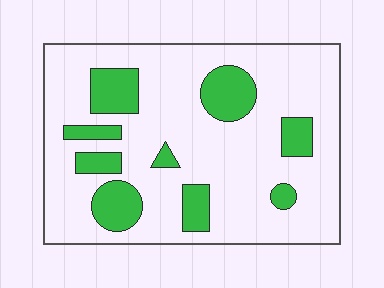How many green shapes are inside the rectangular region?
9.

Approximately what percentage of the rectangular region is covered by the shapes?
Approximately 20%.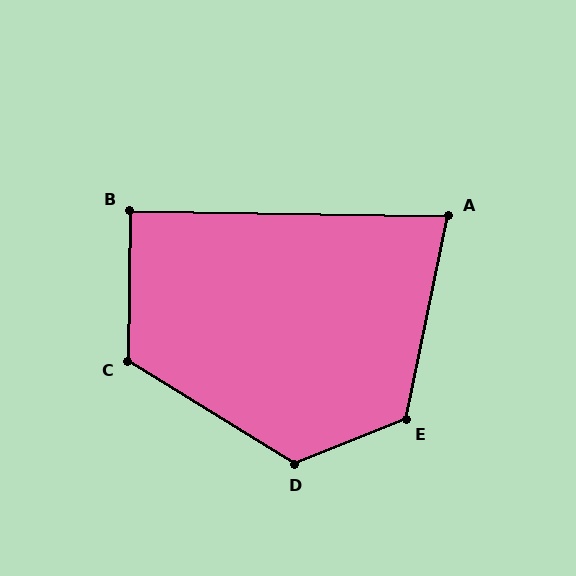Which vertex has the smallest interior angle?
A, at approximately 79 degrees.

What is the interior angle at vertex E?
Approximately 124 degrees (obtuse).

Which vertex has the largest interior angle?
D, at approximately 126 degrees.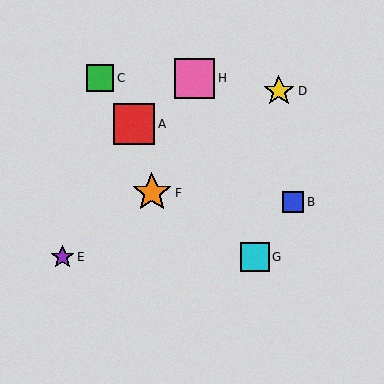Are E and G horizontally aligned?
Yes, both are at y≈257.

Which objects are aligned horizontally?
Objects E, G are aligned horizontally.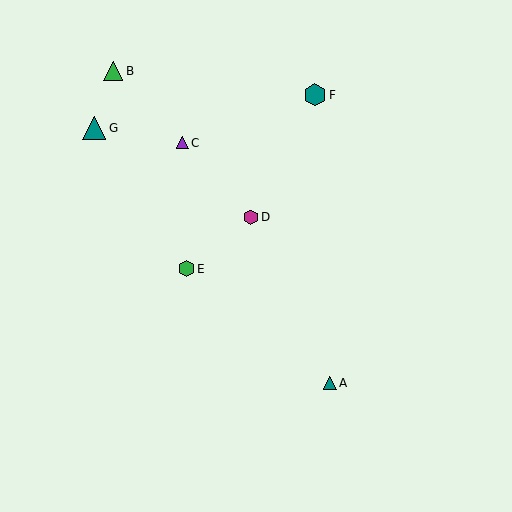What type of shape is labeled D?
Shape D is a magenta hexagon.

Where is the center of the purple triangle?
The center of the purple triangle is at (182, 143).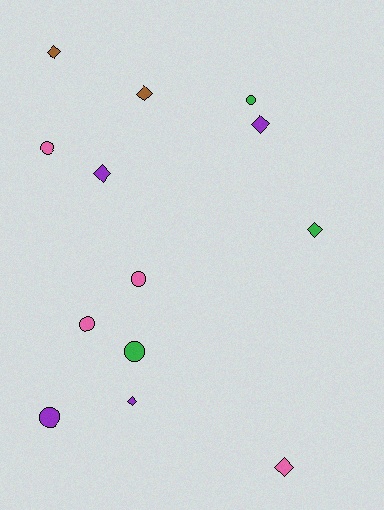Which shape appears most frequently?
Diamond, with 7 objects.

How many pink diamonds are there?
There is 1 pink diamond.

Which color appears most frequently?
Purple, with 4 objects.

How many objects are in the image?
There are 13 objects.